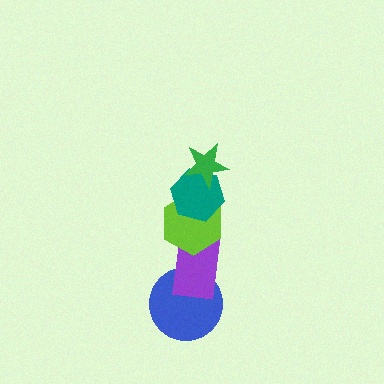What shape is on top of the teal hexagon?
The green star is on top of the teal hexagon.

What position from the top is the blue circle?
The blue circle is 5th from the top.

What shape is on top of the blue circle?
The purple rectangle is on top of the blue circle.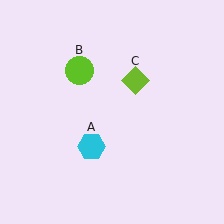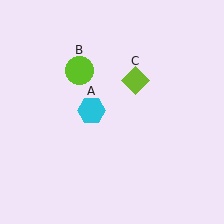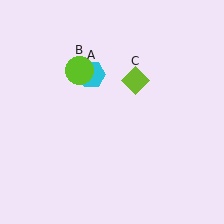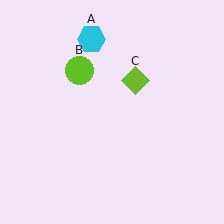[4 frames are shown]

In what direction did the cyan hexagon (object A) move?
The cyan hexagon (object A) moved up.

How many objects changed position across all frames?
1 object changed position: cyan hexagon (object A).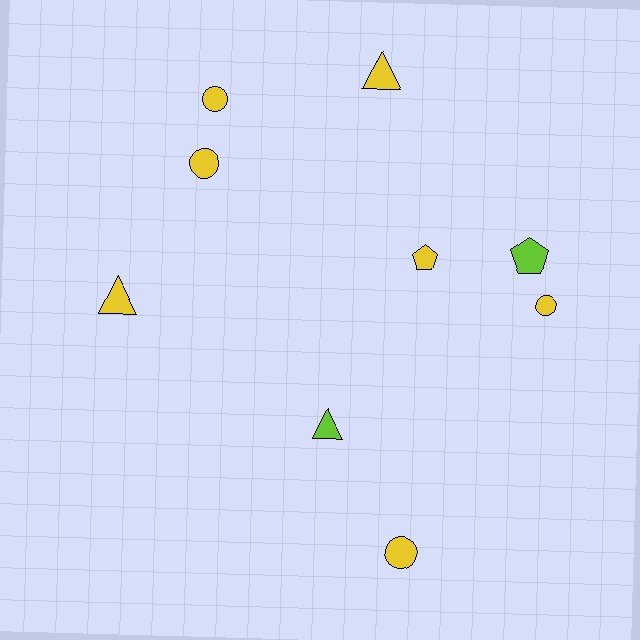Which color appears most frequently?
Yellow, with 7 objects.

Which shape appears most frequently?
Circle, with 4 objects.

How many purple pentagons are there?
There are no purple pentagons.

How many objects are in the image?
There are 9 objects.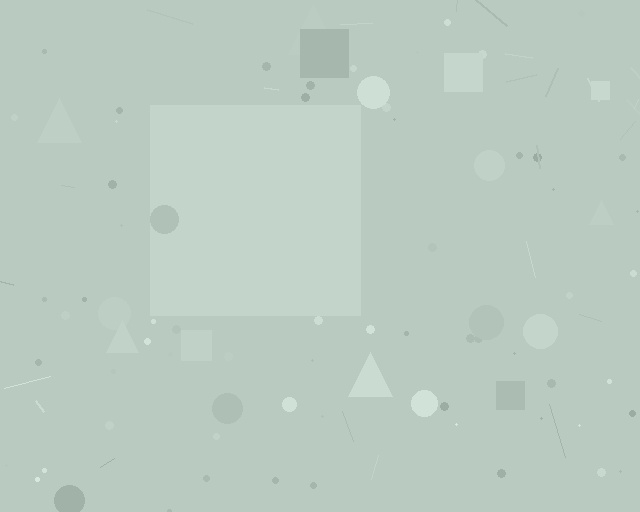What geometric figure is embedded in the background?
A square is embedded in the background.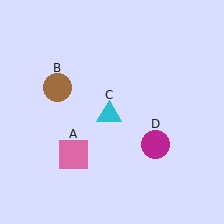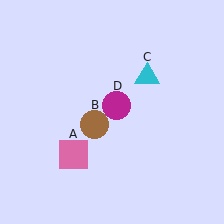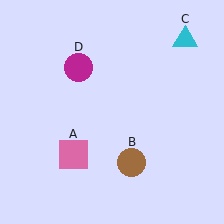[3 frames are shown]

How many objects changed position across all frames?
3 objects changed position: brown circle (object B), cyan triangle (object C), magenta circle (object D).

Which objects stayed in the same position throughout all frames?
Pink square (object A) remained stationary.